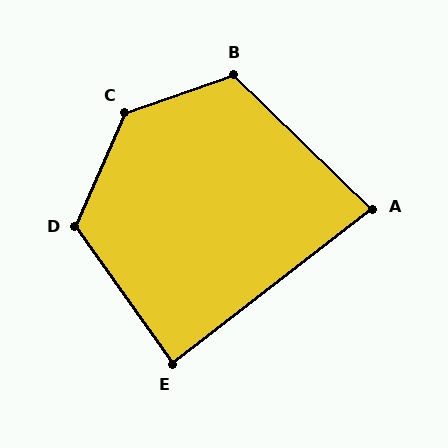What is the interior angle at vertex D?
Approximately 121 degrees (obtuse).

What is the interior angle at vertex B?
Approximately 117 degrees (obtuse).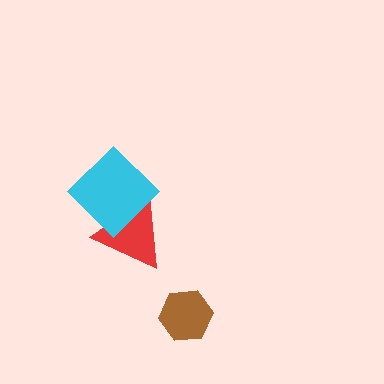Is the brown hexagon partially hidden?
No, no other shape covers it.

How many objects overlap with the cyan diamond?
1 object overlaps with the cyan diamond.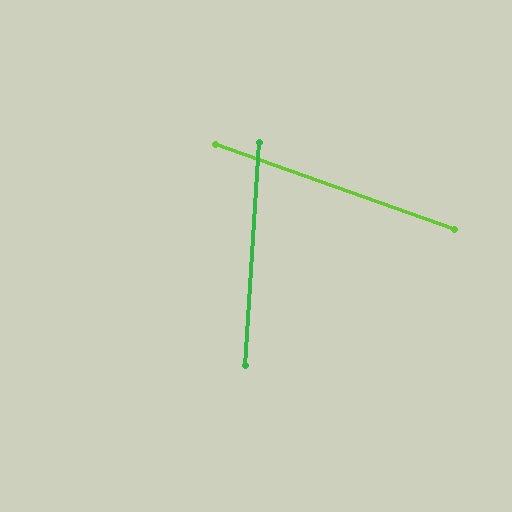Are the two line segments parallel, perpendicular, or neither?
Neither parallel nor perpendicular — they differ by about 74°.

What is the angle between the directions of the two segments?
Approximately 74 degrees.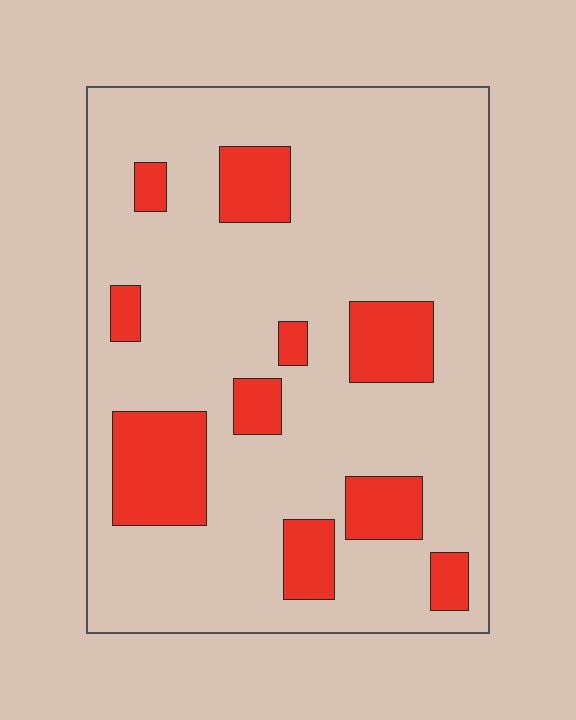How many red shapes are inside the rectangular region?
10.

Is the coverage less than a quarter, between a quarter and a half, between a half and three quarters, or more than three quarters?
Less than a quarter.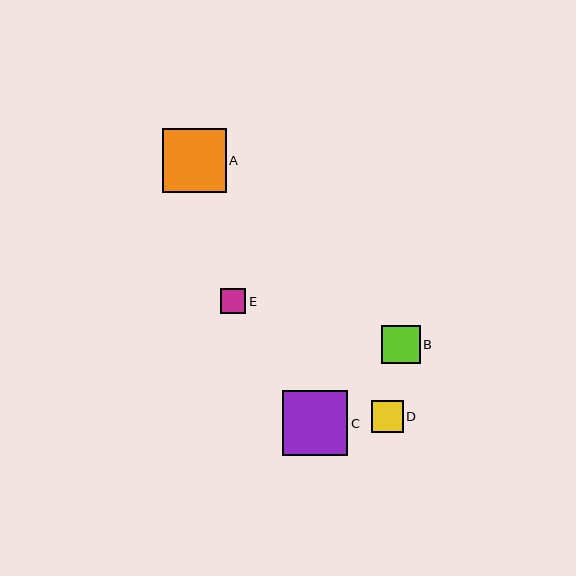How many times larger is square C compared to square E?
Square C is approximately 2.6 times the size of square E.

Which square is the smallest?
Square E is the smallest with a size of approximately 25 pixels.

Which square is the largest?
Square C is the largest with a size of approximately 65 pixels.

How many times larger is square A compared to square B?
Square A is approximately 1.7 times the size of square B.